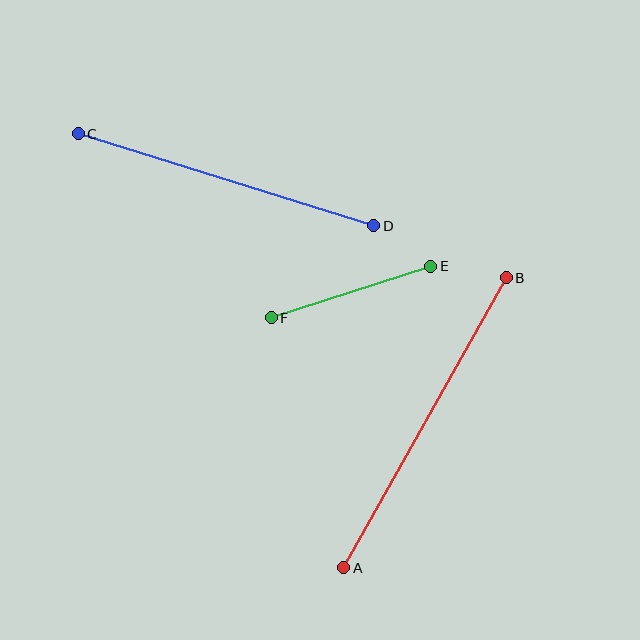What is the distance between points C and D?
The distance is approximately 310 pixels.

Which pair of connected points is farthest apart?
Points A and B are farthest apart.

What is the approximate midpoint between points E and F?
The midpoint is at approximately (351, 292) pixels.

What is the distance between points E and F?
The distance is approximately 167 pixels.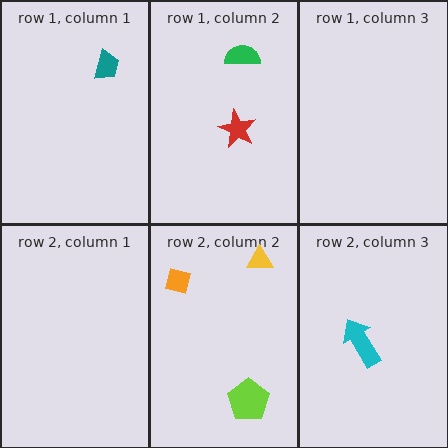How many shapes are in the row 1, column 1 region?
1.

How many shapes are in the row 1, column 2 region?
2.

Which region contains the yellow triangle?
The row 2, column 2 region.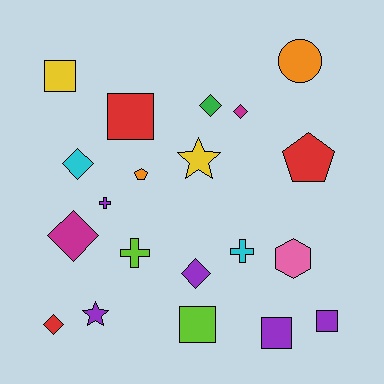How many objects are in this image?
There are 20 objects.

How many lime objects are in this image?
There are 2 lime objects.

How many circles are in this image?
There is 1 circle.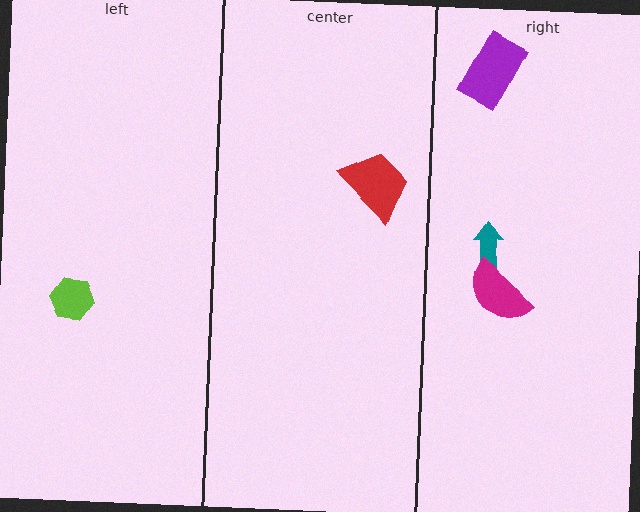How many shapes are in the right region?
3.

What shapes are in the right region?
The teal arrow, the purple rectangle, the magenta semicircle.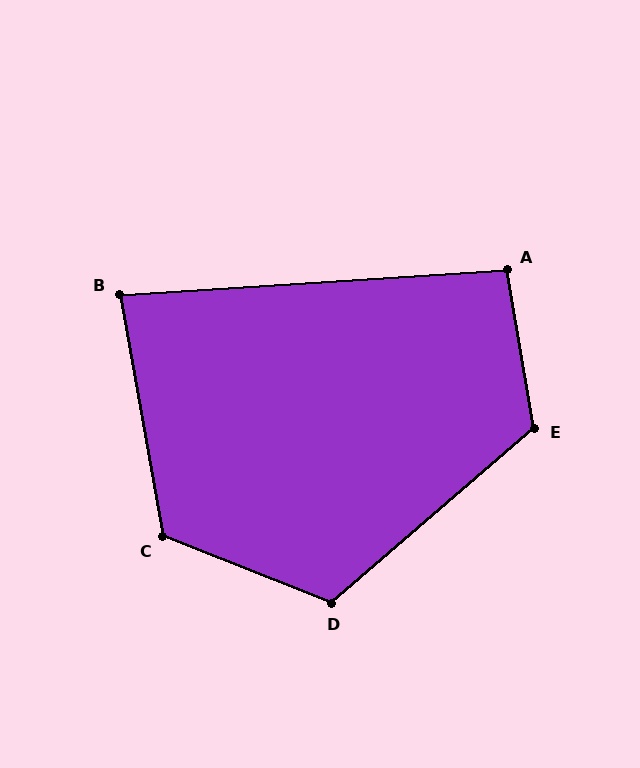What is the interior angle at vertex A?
Approximately 96 degrees (obtuse).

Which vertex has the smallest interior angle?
B, at approximately 84 degrees.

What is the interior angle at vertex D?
Approximately 118 degrees (obtuse).